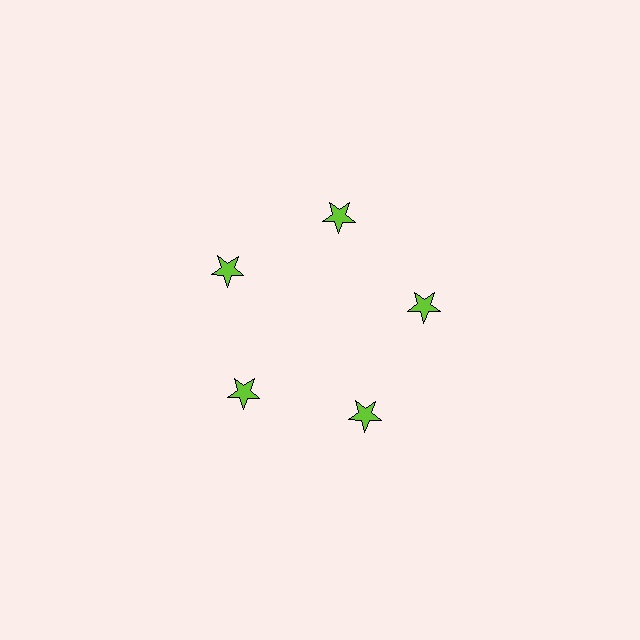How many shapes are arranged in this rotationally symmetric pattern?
There are 5 shapes, arranged in 5 groups of 1.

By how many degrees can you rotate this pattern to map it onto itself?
The pattern maps onto itself every 72 degrees of rotation.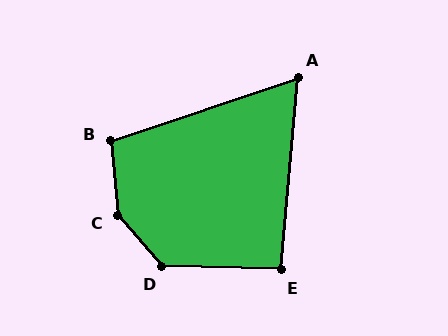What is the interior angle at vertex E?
Approximately 93 degrees (approximately right).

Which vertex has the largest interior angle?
C, at approximately 144 degrees.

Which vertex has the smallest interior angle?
A, at approximately 67 degrees.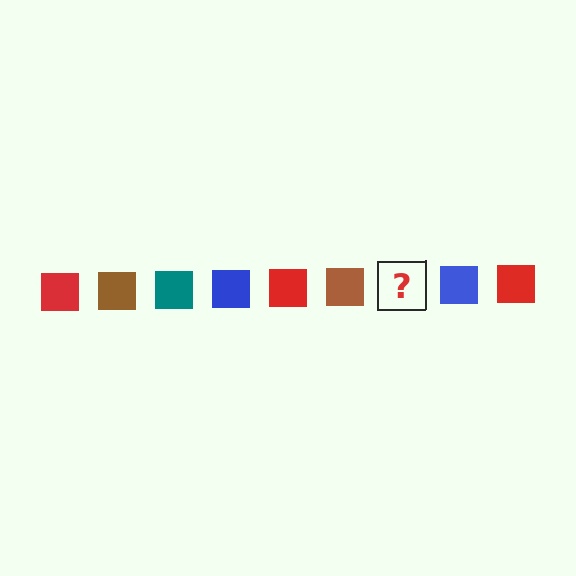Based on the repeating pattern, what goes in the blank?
The blank should be a teal square.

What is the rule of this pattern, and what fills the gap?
The rule is that the pattern cycles through red, brown, teal, blue squares. The gap should be filled with a teal square.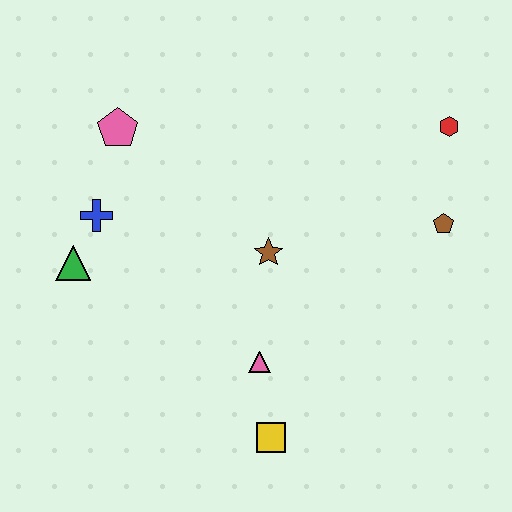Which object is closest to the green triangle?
The blue cross is closest to the green triangle.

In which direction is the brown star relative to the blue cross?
The brown star is to the right of the blue cross.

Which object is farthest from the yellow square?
The red hexagon is farthest from the yellow square.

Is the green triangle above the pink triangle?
Yes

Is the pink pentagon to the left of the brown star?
Yes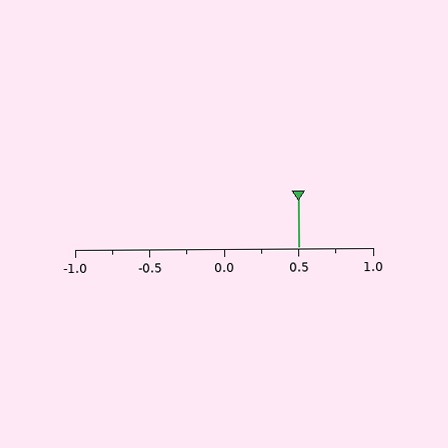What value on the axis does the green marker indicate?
The marker indicates approximately 0.5.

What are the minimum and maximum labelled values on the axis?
The axis runs from -1.0 to 1.0.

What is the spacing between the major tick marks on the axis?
The major ticks are spaced 0.5 apart.